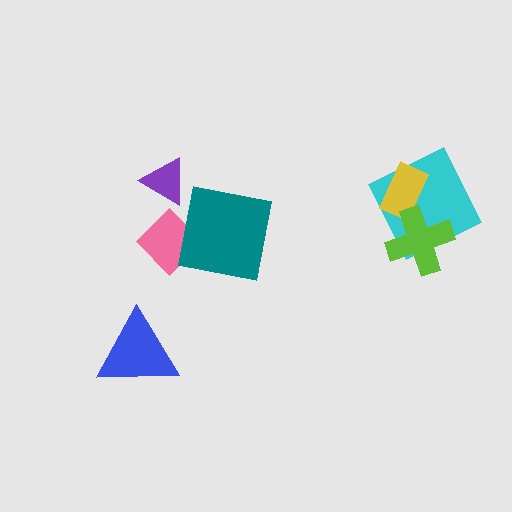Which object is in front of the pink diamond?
The teal square is in front of the pink diamond.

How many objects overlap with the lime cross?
2 objects overlap with the lime cross.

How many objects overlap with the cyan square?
2 objects overlap with the cyan square.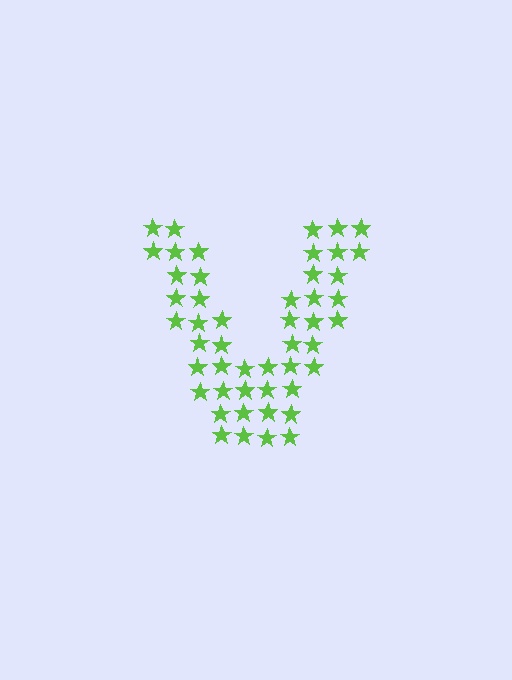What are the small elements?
The small elements are stars.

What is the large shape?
The large shape is the letter V.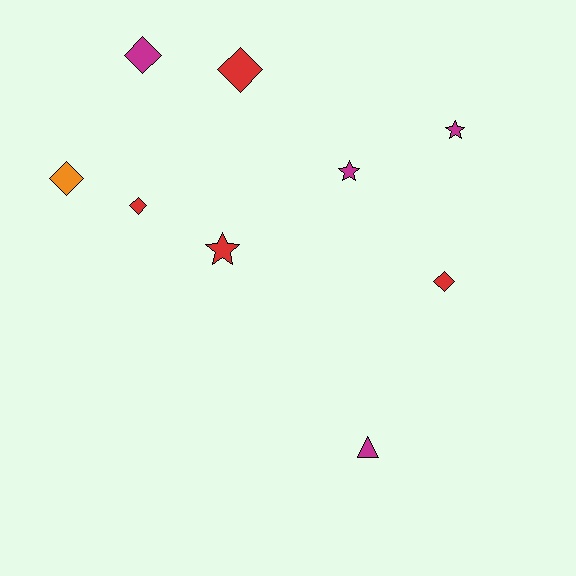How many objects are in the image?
There are 9 objects.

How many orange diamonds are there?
There is 1 orange diamond.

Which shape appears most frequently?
Diamond, with 5 objects.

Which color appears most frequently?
Magenta, with 4 objects.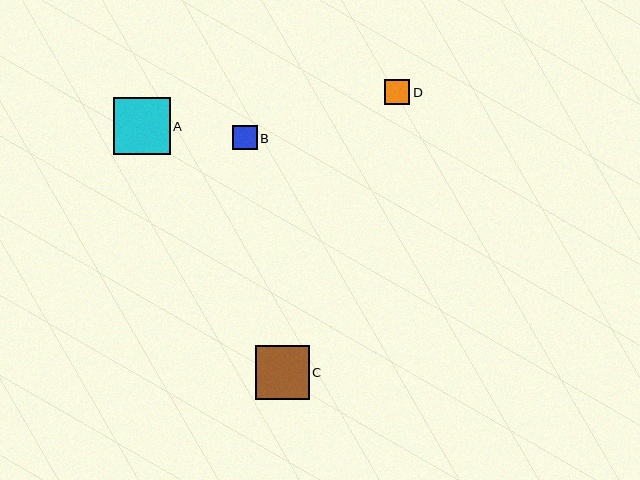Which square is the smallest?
Square B is the smallest with a size of approximately 24 pixels.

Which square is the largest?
Square A is the largest with a size of approximately 57 pixels.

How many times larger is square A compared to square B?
Square A is approximately 2.3 times the size of square B.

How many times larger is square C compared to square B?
Square C is approximately 2.2 times the size of square B.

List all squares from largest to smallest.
From largest to smallest: A, C, D, B.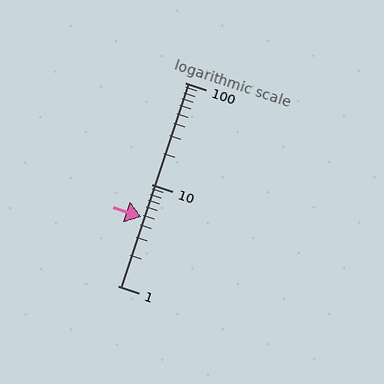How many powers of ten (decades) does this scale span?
The scale spans 2 decades, from 1 to 100.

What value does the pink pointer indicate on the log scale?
The pointer indicates approximately 4.8.